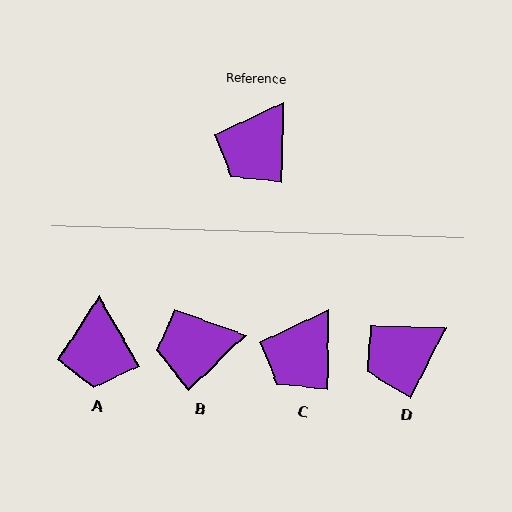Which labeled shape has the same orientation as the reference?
C.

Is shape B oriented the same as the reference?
No, it is off by about 46 degrees.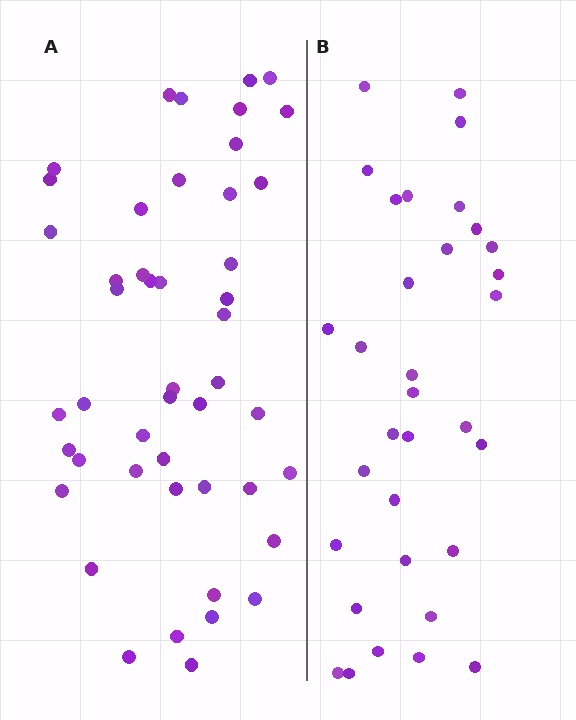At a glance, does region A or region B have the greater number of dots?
Region A (the left region) has more dots.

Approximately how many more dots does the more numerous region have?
Region A has approximately 15 more dots than region B.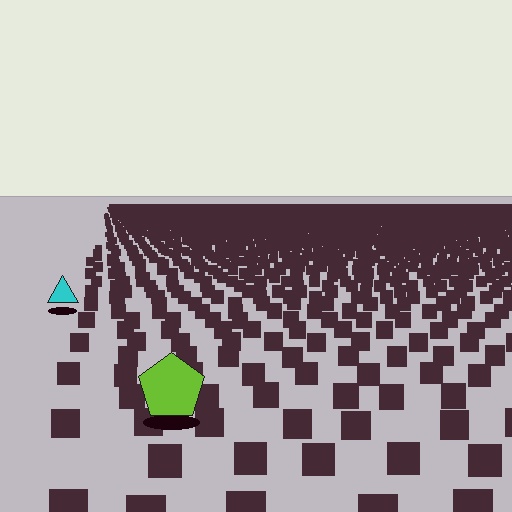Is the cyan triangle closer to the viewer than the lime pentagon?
No. The lime pentagon is closer — you can tell from the texture gradient: the ground texture is coarser near it.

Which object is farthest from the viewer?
The cyan triangle is farthest from the viewer. It appears smaller and the ground texture around it is denser.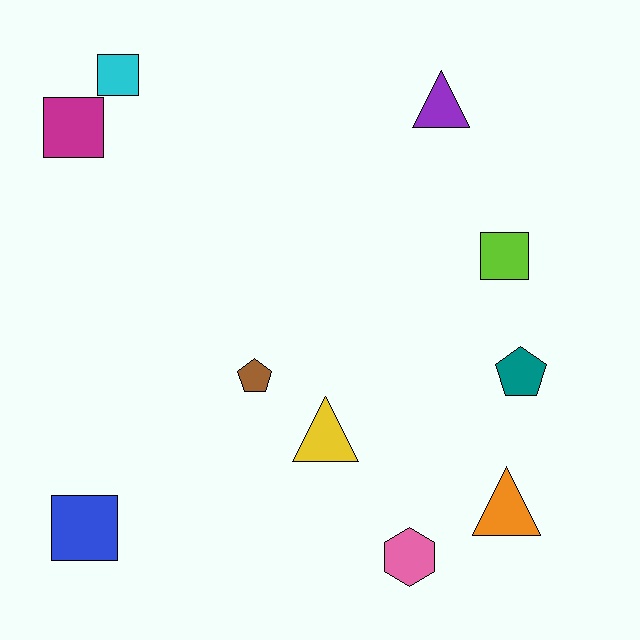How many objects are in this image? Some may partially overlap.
There are 10 objects.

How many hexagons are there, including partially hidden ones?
There is 1 hexagon.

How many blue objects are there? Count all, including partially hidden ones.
There is 1 blue object.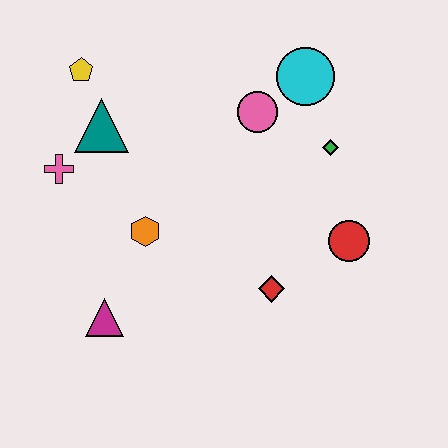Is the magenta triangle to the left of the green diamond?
Yes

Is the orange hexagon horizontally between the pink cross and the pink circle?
Yes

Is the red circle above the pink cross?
No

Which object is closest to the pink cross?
The teal triangle is closest to the pink cross.